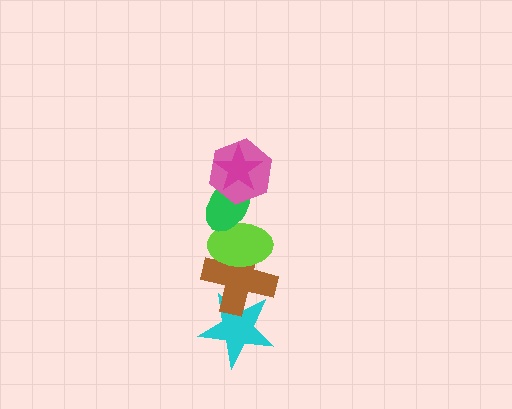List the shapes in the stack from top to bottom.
From top to bottom: the magenta star, the pink hexagon, the green ellipse, the lime ellipse, the brown cross, the cyan star.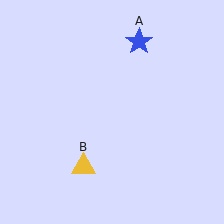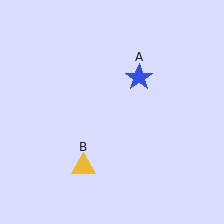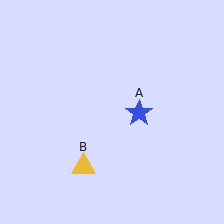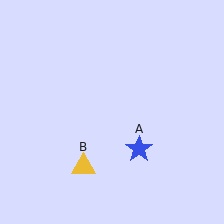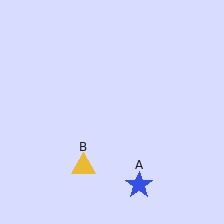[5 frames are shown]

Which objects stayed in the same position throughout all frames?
Yellow triangle (object B) remained stationary.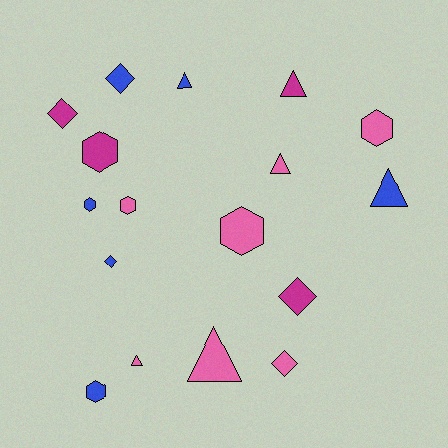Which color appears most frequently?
Pink, with 7 objects.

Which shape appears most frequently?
Hexagon, with 6 objects.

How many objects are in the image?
There are 17 objects.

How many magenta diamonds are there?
There are 2 magenta diamonds.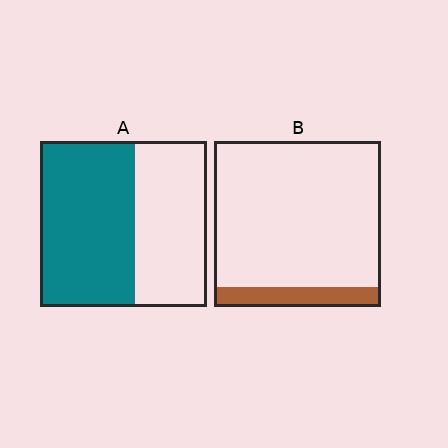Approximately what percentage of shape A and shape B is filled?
A is approximately 55% and B is approximately 10%.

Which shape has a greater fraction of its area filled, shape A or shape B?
Shape A.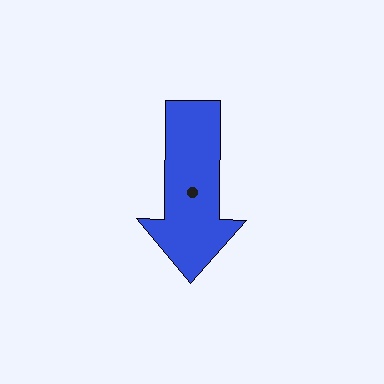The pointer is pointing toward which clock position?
Roughly 6 o'clock.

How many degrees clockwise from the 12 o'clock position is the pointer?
Approximately 181 degrees.